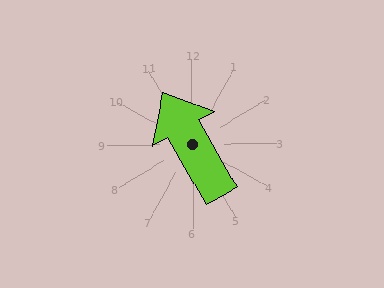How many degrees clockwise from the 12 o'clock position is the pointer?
Approximately 331 degrees.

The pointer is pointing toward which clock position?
Roughly 11 o'clock.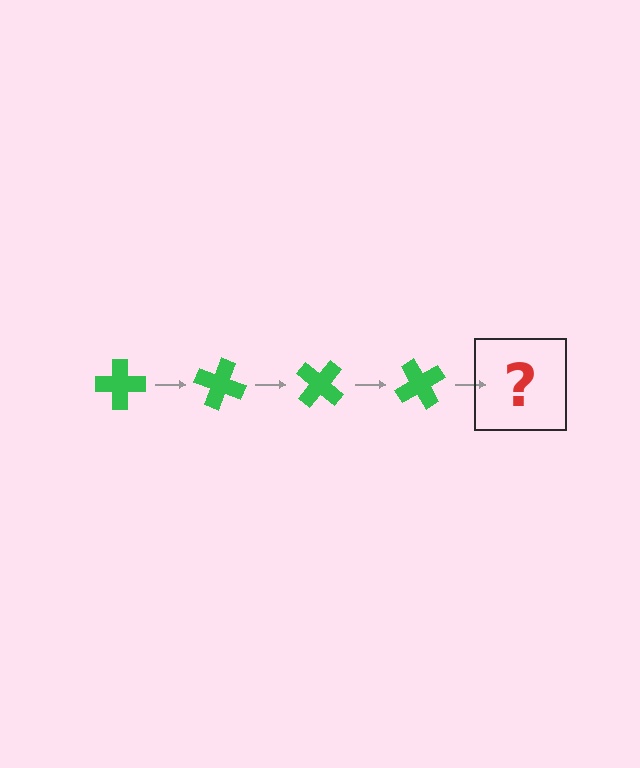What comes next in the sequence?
The next element should be a green cross rotated 80 degrees.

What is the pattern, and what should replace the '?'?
The pattern is that the cross rotates 20 degrees each step. The '?' should be a green cross rotated 80 degrees.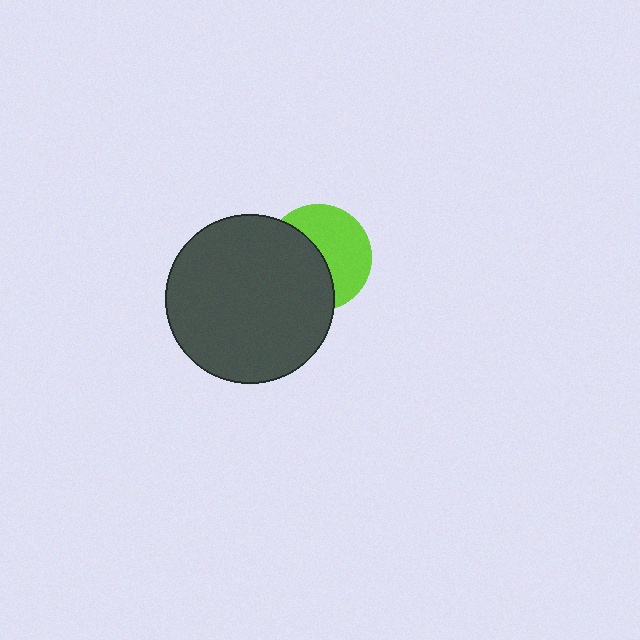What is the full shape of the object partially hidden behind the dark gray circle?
The partially hidden object is a lime circle.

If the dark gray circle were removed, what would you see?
You would see the complete lime circle.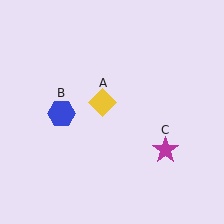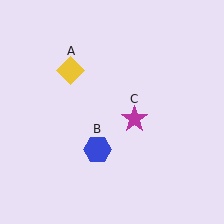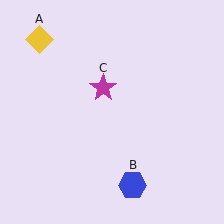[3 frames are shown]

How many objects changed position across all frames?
3 objects changed position: yellow diamond (object A), blue hexagon (object B), magenta star (object C).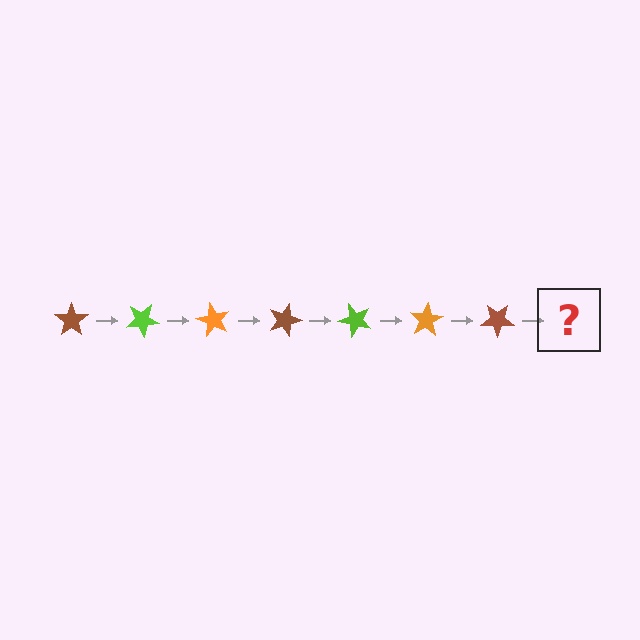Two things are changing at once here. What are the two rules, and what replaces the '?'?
The two rules are that it rotates 30 degrees each step and the color cycles through brown, lime, and orange. The '?' should be a lime star, rotated 210 degrees from the start.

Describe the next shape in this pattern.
It should be a lime star, rotated 210 degrees from the start.